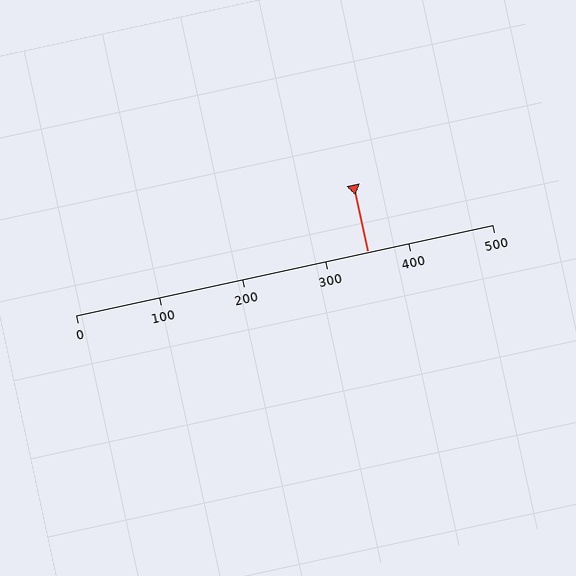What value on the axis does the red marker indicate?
The marker indicates approximately 350.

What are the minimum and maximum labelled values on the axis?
The axis runs from 0 to 500.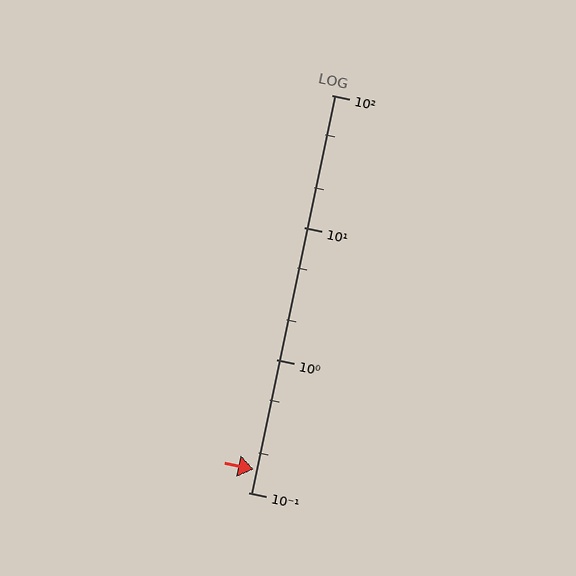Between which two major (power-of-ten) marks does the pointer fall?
The pointer is between 0.1 and 1.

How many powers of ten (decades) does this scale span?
The scale spans 3 decades, from 0.1 to 100.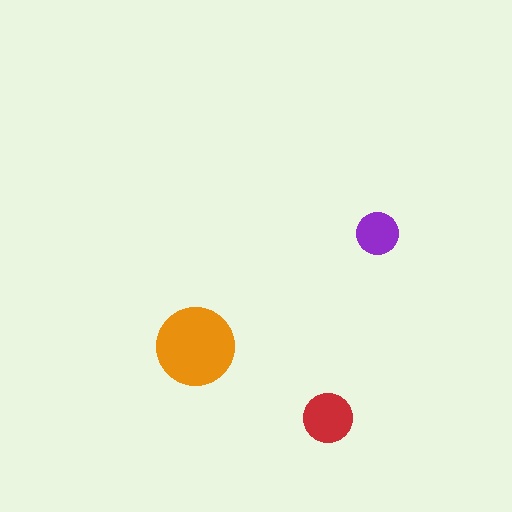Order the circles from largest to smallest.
the orange one, the red one, the purple one.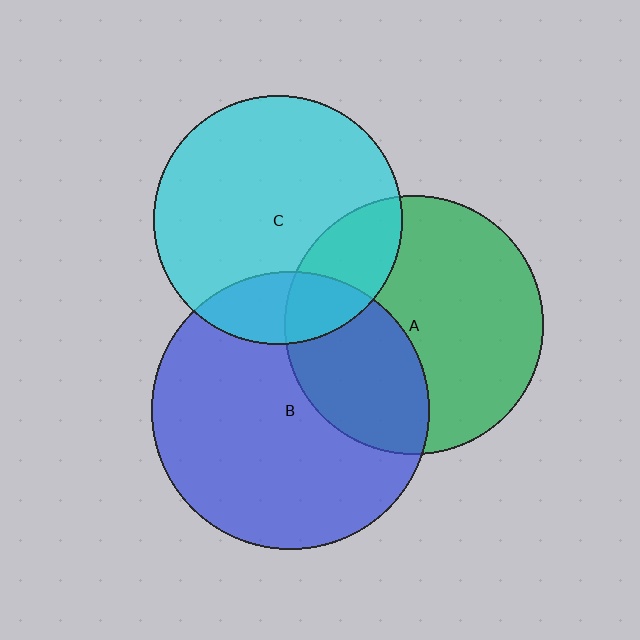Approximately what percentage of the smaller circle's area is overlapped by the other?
Approximately 20%.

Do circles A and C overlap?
Yes.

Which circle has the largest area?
Circle B (blue).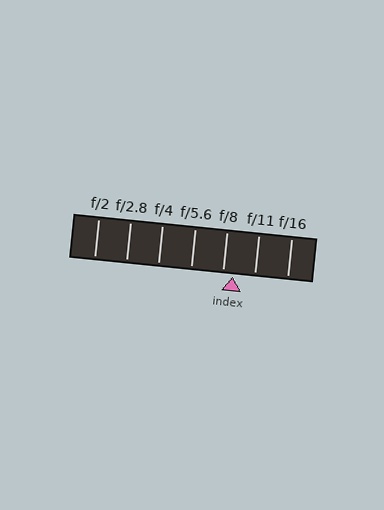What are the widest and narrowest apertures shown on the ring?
The widest aperture shown is f/2 and the narrowest is f/16.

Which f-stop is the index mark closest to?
The index mark is closest to f/8.